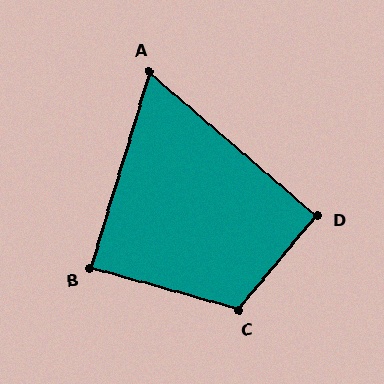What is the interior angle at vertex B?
Approximately 89 degrees (approximately right).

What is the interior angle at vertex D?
Approximately 91 degrees (approximately right).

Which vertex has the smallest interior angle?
A, at approximately 66 degrees.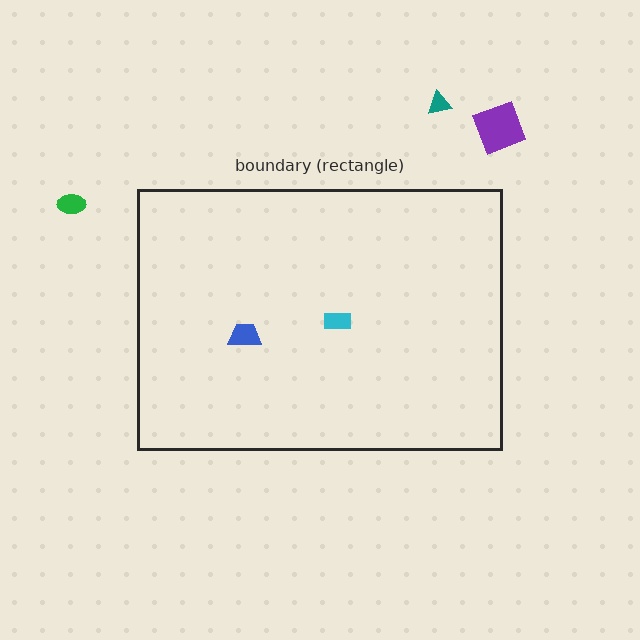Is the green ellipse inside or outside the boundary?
Outside.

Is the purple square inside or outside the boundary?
Outside.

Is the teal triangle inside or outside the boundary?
Outside.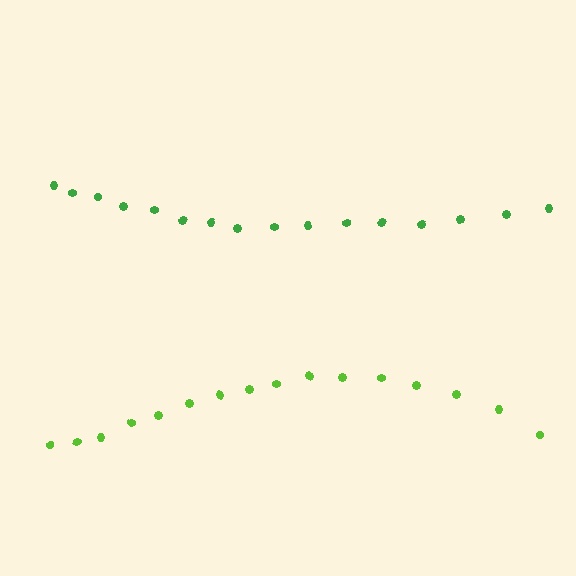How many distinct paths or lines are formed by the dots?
There are 2 distinct paths.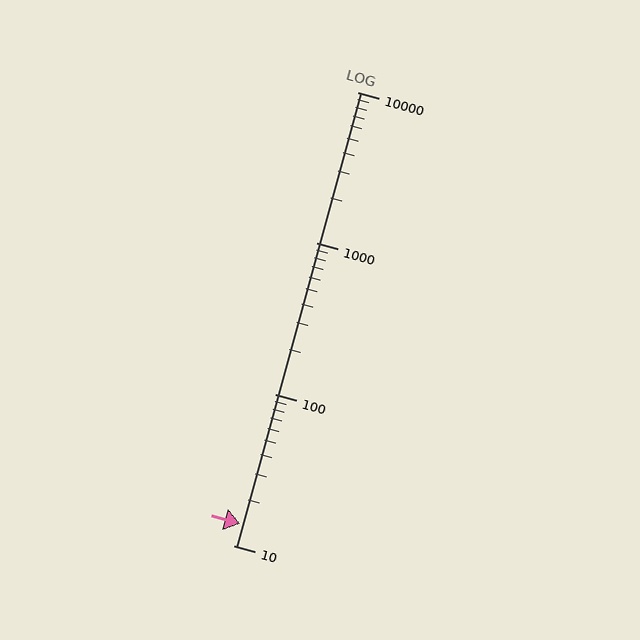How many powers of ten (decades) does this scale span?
The scale spans 3 decades, from 10 to 10000.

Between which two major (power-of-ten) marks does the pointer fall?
The pointer is between 10 and 100.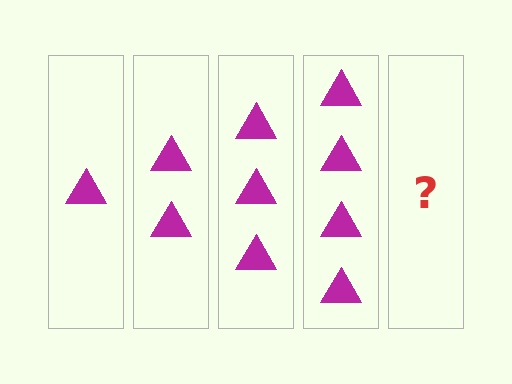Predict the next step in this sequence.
The next step is 5 triangles.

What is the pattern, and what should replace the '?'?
The pattern is that each step adds one more triangle. The '?' should be 5 triangles.